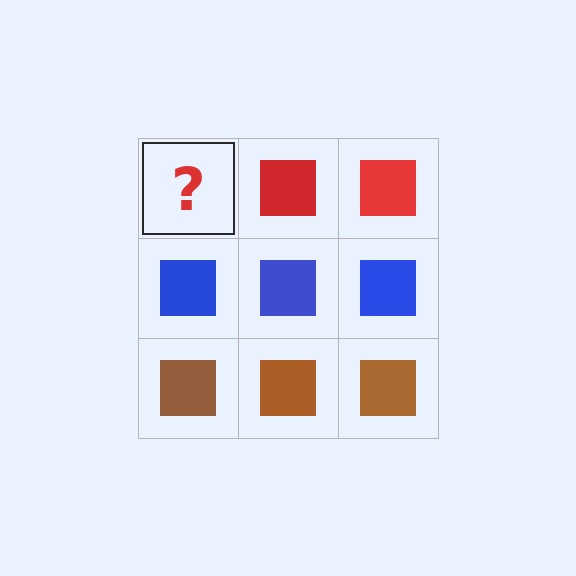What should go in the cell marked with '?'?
The missing cell should contain a red square.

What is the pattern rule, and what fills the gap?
The rule is that each row has a consistent color. The gap should be filled with a red square.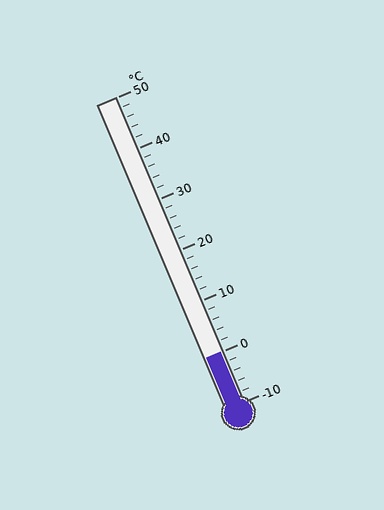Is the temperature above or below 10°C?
The temperature is below 10°C.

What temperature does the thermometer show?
The thermometer shows approximately 0°C.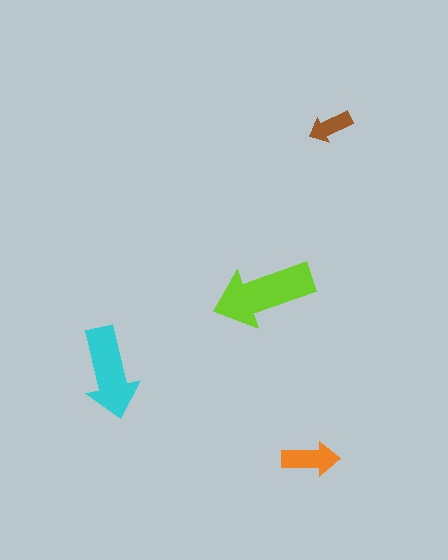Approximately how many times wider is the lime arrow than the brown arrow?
About 2.5 times wider.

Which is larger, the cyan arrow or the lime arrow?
The lime one.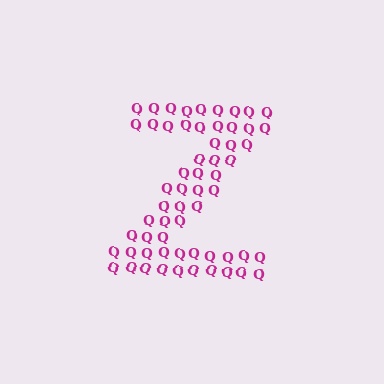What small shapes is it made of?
It is made of small letter Q's.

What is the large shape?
The large shape is the letter Z.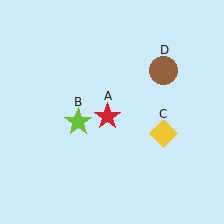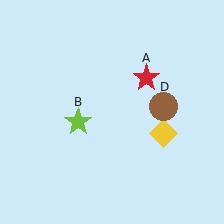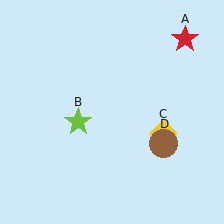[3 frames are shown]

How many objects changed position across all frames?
2 objects changed position: red star (object A), brown circle (object D).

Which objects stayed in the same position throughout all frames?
Lime star (object B) and yellow diamond (object C) remained stationary.